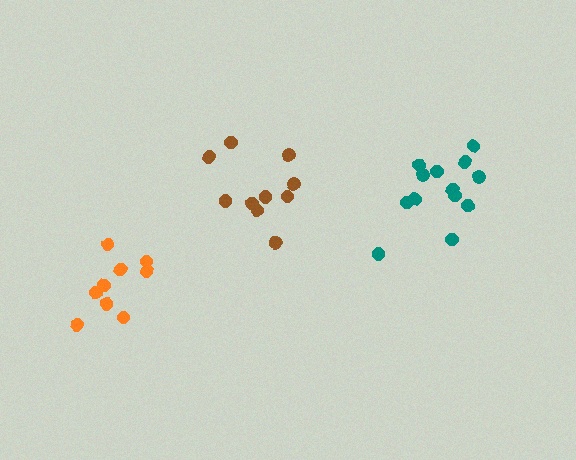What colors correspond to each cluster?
The clusters are colored: brown, orange, teal.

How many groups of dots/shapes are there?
There are 3 groups.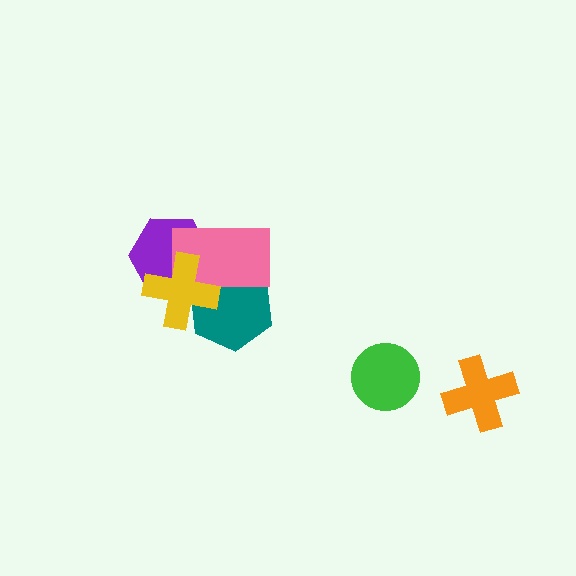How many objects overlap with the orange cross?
0 objects overlap with the orange cross.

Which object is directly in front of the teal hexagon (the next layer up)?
The pink rectangle is directly in front of the teal hexagon.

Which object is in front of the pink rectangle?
The yellow cross is in front of the pink rectangle.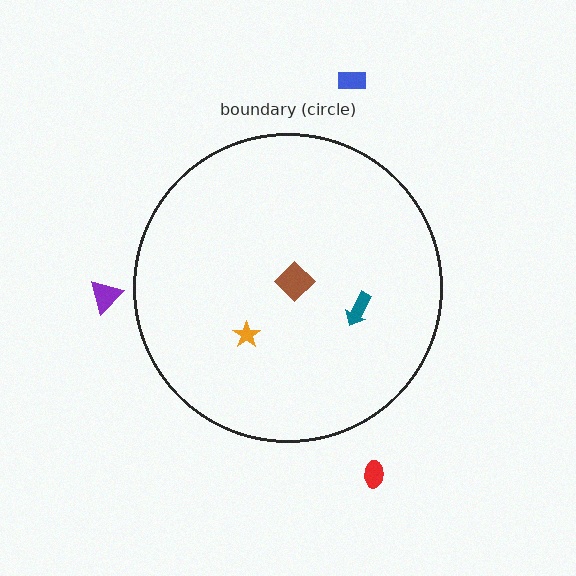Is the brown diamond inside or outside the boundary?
Inside.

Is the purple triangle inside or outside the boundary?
Outside.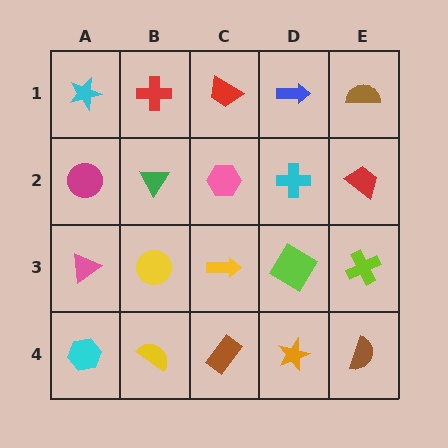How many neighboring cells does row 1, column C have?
3.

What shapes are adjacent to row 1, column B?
A green triangle (row 2, column B), a cyan star (row 1, column A), a red trapezoid (row 1, column C).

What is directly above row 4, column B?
A yellow circle.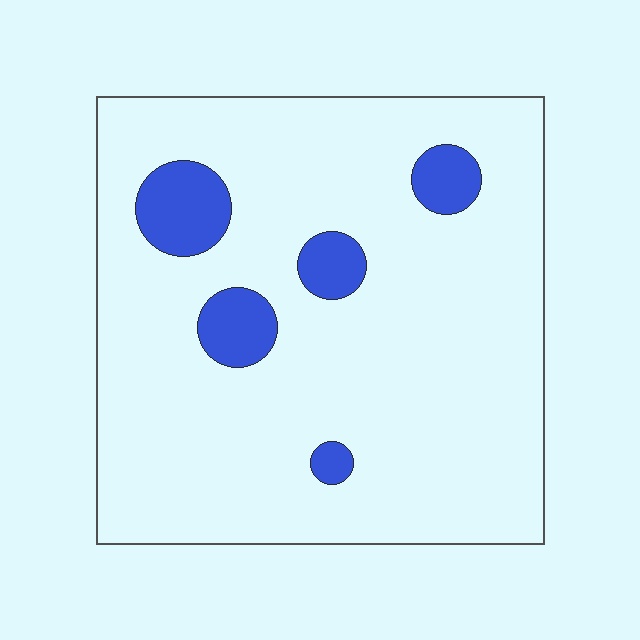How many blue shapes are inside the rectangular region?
5.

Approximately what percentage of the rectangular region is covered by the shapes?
Approximately 10%.